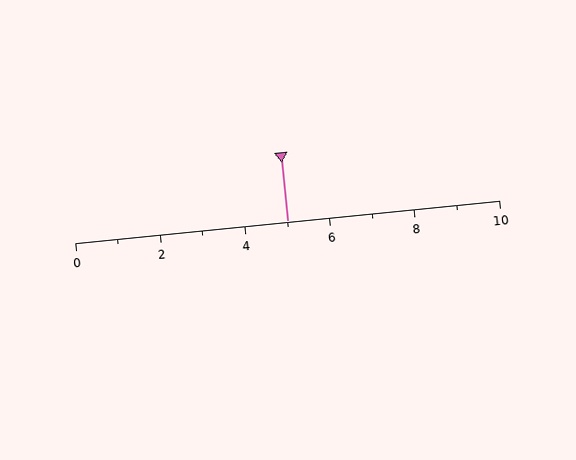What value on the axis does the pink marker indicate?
The marker indicates approximately 5.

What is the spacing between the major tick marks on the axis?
The major ticks are spaced 2 apart.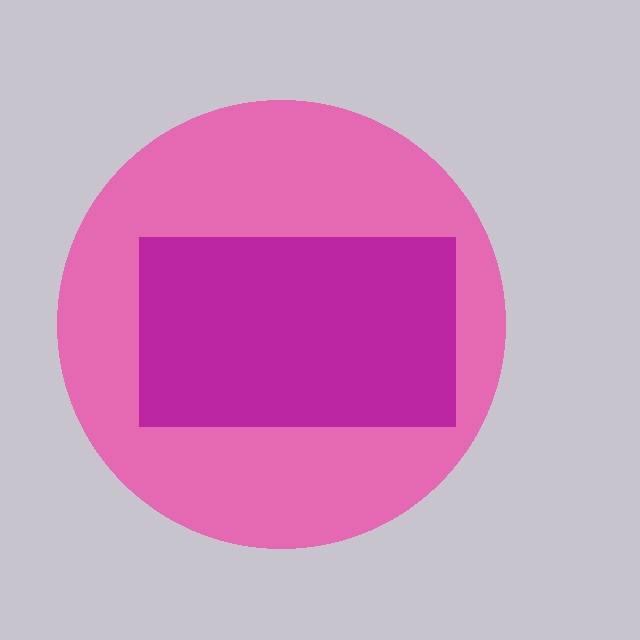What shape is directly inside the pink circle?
The magenta rectangle.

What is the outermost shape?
The pink circle.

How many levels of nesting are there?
2.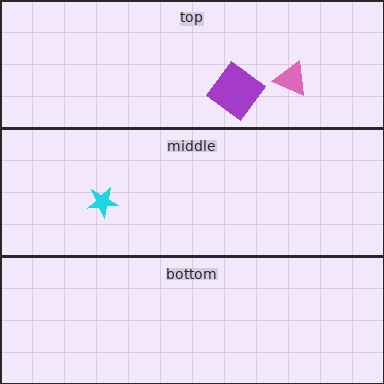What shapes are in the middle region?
The cyan star.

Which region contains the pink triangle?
The top region.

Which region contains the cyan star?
The middle region.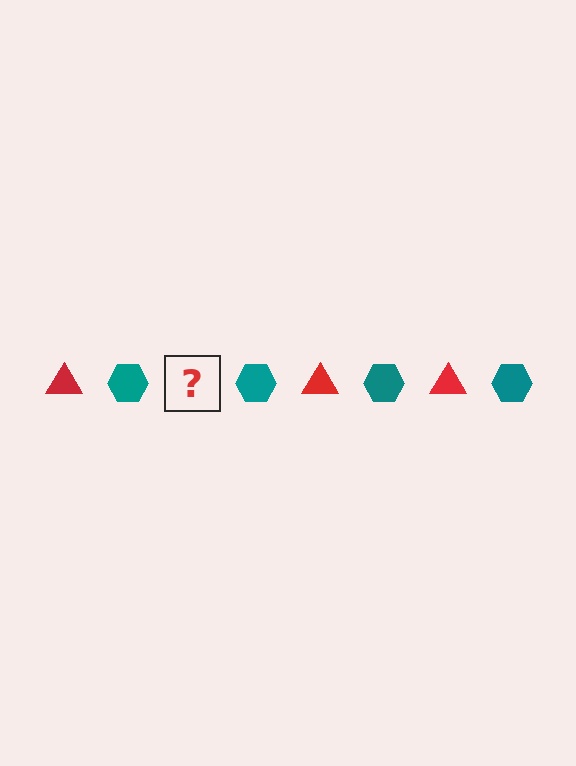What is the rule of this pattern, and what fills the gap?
The rule is that the pattern alternates between red triangle and teal hexagon. The gap should be filled with a red triangle.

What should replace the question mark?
The question mark should be replaced with a red triangle.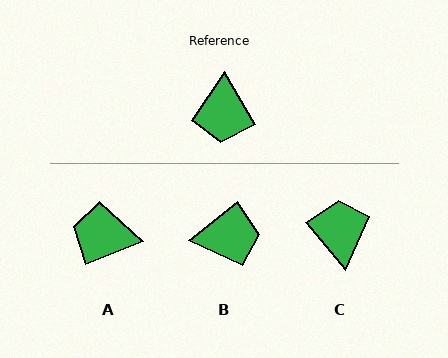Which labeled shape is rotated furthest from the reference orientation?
C, about 171 degrees away.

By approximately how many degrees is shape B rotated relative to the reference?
Approximately 98 degrees counter-clockwise.